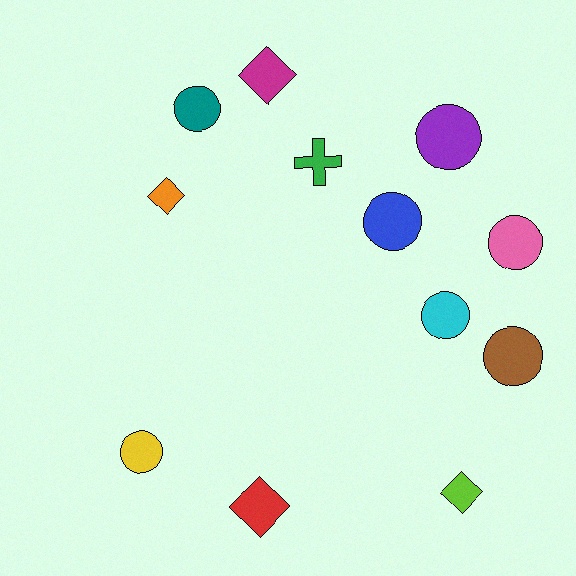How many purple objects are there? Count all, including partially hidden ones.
There is 1 purple object.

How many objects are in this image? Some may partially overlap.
There are 12 objects.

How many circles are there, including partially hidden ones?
There are 7 circles.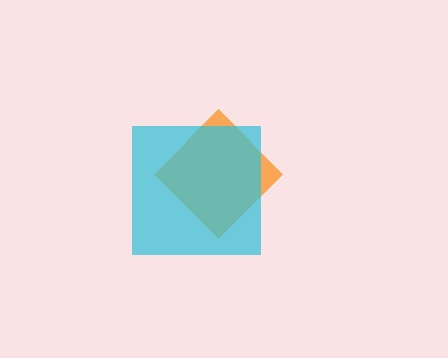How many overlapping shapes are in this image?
There are 2 overlapping shapes in the image.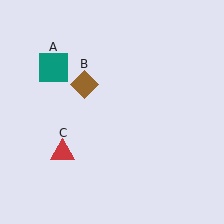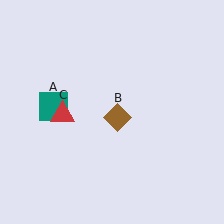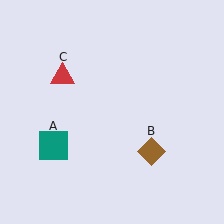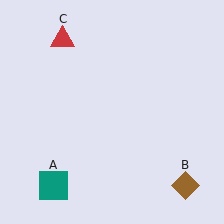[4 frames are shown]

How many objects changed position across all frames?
3 objects changed position: teal square (object A), brown diamond (object B), red triangle (object C).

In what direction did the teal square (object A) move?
The teal square (object A) moved down.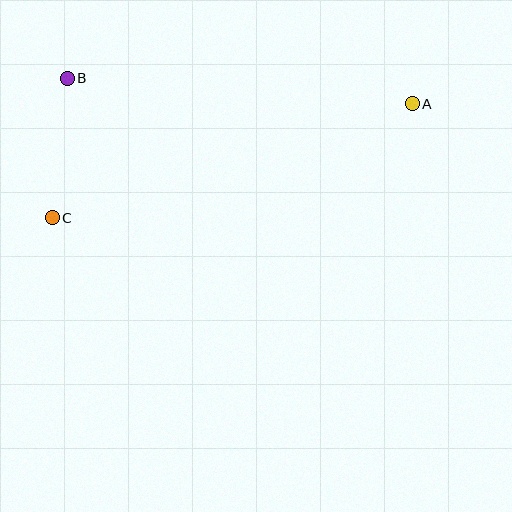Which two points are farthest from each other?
Points A and C are farthest from each other.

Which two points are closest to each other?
Points B and C are closest to each other.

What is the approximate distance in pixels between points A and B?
The distance between A and B is approximately 346 pixels.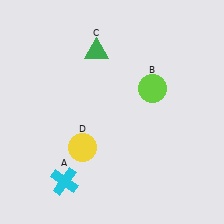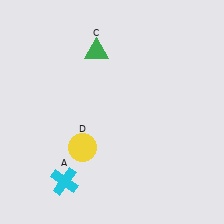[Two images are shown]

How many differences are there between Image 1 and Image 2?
There is 1 difference between the two images.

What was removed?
The lime circle (B) was removed in Image 2.